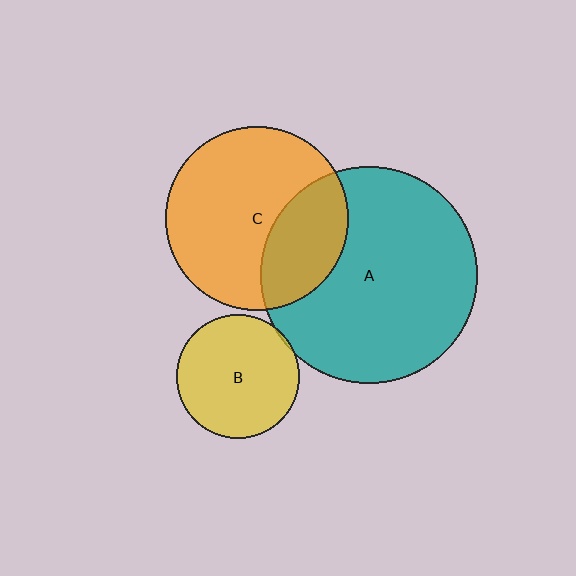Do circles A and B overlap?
Yes.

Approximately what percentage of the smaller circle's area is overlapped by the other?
Approximately 5%.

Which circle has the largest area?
Circle A (teal).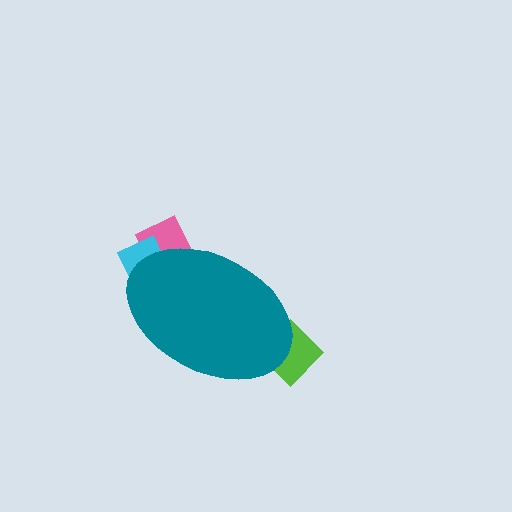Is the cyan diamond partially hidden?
Yes, the cyan diamond is partially hidden behind the teal ellipse.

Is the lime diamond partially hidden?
Yes, the lime diamond is partially hidden behind the teal ellipse.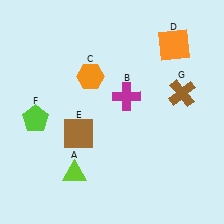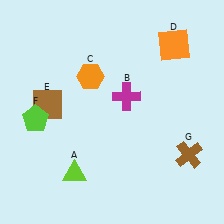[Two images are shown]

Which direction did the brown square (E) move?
The brown square (E) moved left.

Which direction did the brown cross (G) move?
The brown cross (G) moved down.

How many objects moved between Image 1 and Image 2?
2 objects moved between the two images.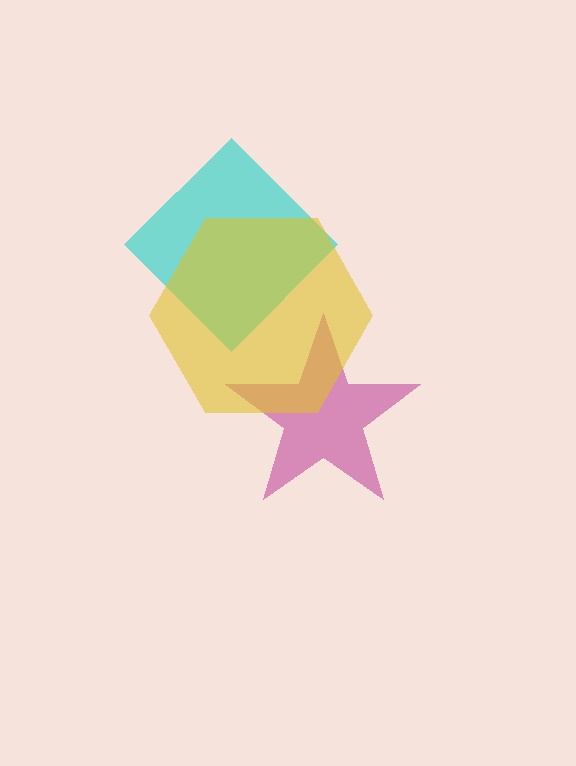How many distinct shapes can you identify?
There are 3 distinct shapes: a magenta star, a cyan diamond, a yellow hexagon.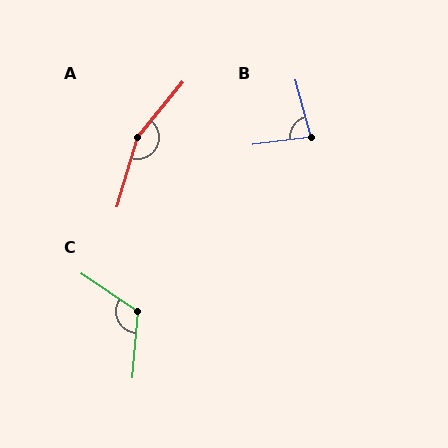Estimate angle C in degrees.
Approximately 120 degrees.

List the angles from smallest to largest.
B (82°), C (120°), A (157°).